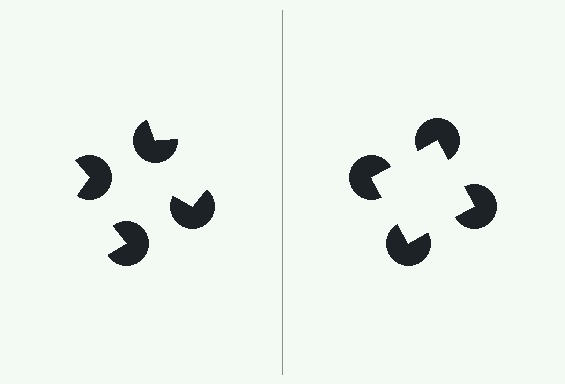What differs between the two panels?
The pac-man discs are positioned identically on both sides; only the wedge orientations differ. On the right they align to a square; on the left they are misaligned.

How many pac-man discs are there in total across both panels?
8 — 4 on each side.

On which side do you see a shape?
An illusory square appears on the right side. On the left side the wedge cuts are rotated, so no coherent shape forms.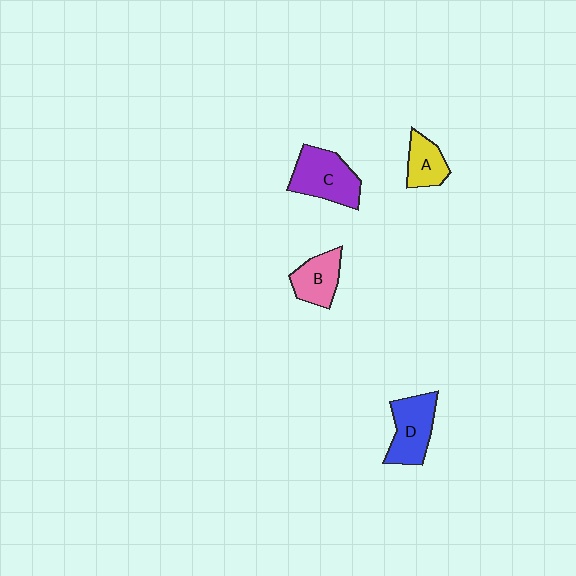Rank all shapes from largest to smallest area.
From largest to smallest: C (purple), D (blue), B (pink), A (yellow).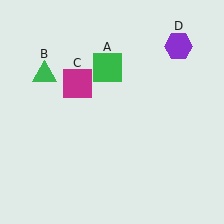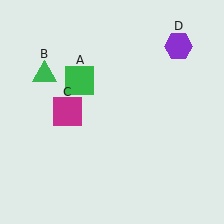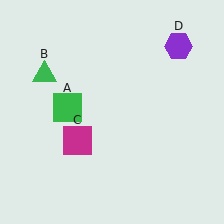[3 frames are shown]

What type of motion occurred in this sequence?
The green square (object A), magenta square (object C) rotated counterclockwise around the center of the scene.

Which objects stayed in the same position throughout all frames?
Green triangle (object B) and purple hexagon (object D) remained stationary.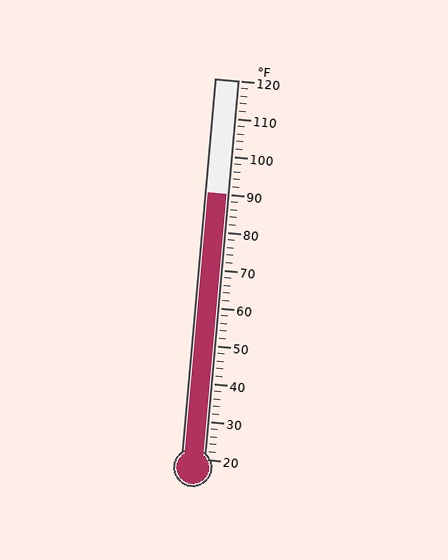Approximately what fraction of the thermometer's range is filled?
The thermometer is filled to approximately 70% of its range.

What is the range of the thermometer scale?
The thermometer scale ranges from 20°F to 120°F.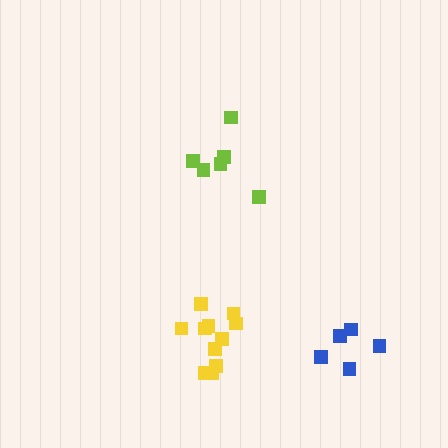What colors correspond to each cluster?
The clusters are colored: lime, blue, yellow.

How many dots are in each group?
Group 1: 6 dots, Group 2: 5 dots, Group 3: 11 dots (22 total).